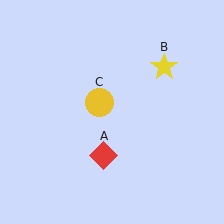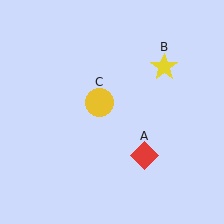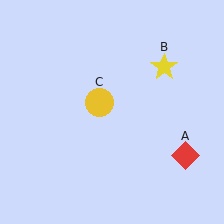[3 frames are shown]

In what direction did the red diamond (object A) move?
The red diamond (object A) moved right.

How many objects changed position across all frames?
1 object changed position: red diamond (object A).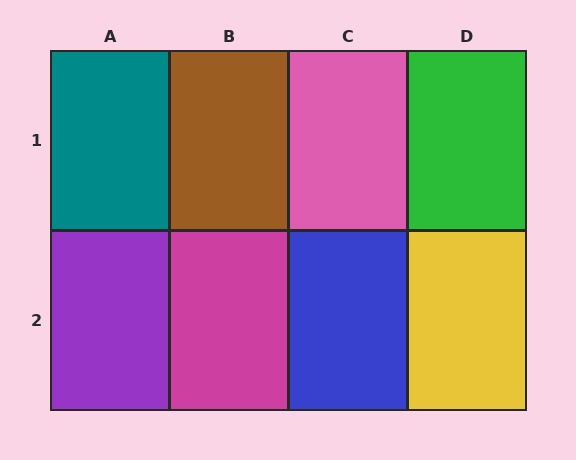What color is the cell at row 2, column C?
Blue.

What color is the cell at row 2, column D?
Yellow.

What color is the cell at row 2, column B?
Magenta.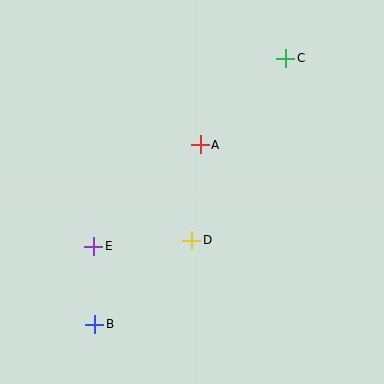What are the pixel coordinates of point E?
Point E is at (94, 246).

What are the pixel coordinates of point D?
Point D is at (192, 240).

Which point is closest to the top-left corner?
Point A is closest to the top-left corner.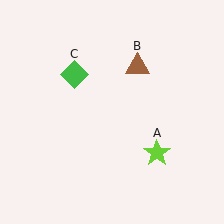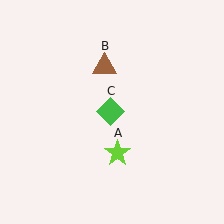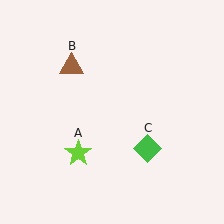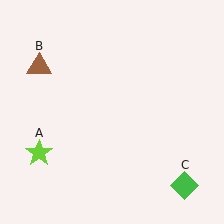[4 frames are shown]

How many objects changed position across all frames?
3 objects changed position: lime star (object A), brown triangle (object B), green diamond (object C).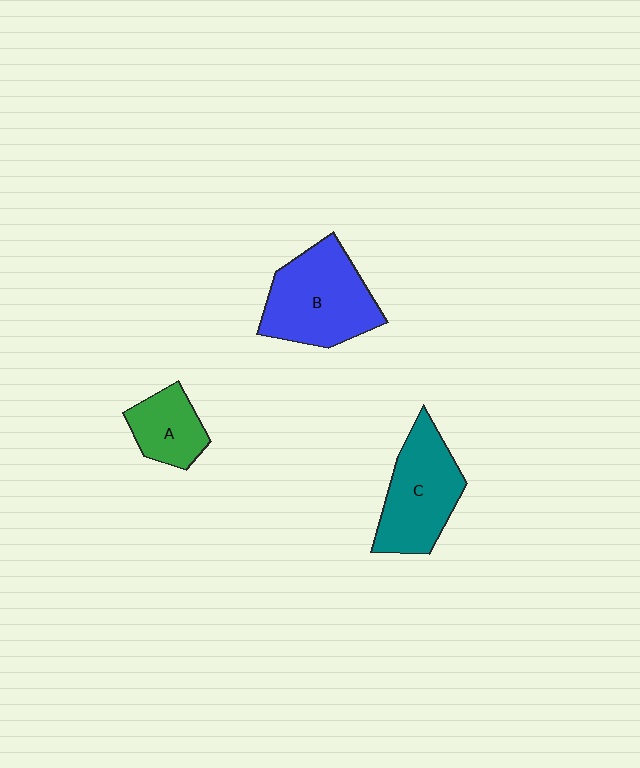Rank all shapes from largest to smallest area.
From largest to smallest: B (blue), C (teal), A (green).